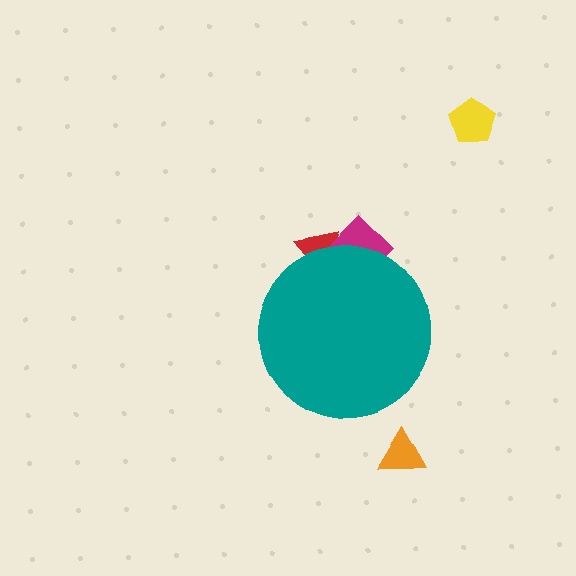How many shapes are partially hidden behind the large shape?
2 shapes are partially hidden.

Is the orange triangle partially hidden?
No, the orange triangle is fully visible.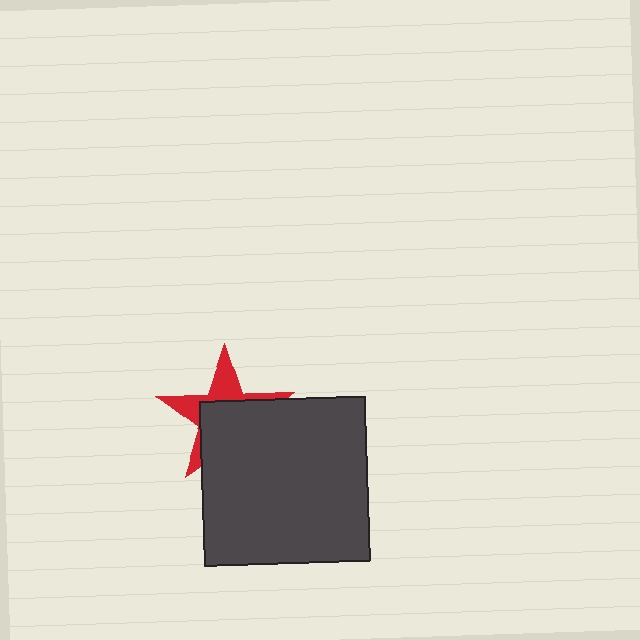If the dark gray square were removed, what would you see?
You would see the complete red star.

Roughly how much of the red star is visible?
A small part of it is visible (roughly 39%).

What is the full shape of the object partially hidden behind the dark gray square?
The partially hidden object is a red star.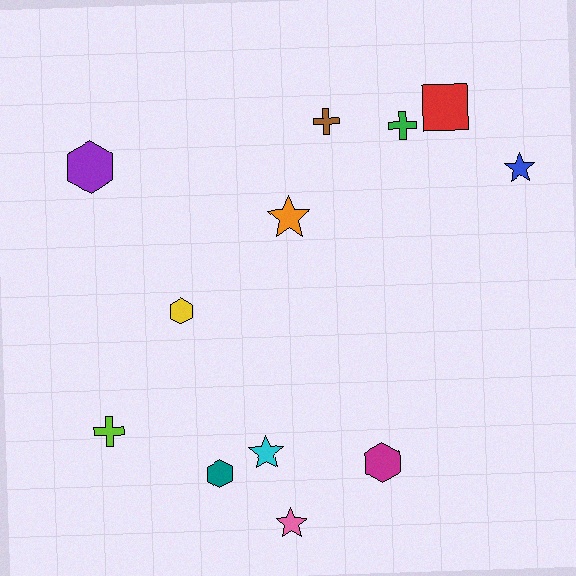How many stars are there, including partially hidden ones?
There are 4 stars.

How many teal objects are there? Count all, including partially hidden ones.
There is 1 teal object.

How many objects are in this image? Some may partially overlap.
There are 12 objects.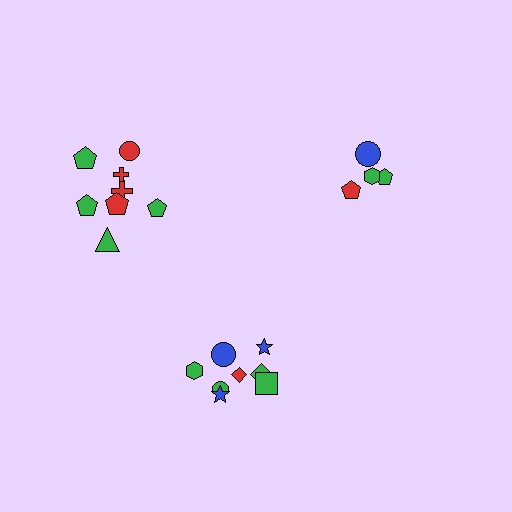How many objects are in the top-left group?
There are 8 objects.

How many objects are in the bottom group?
There are 8 objects.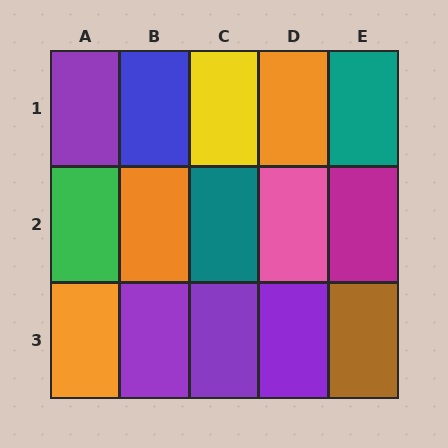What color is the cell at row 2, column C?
Teal.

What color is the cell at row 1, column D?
Orange.